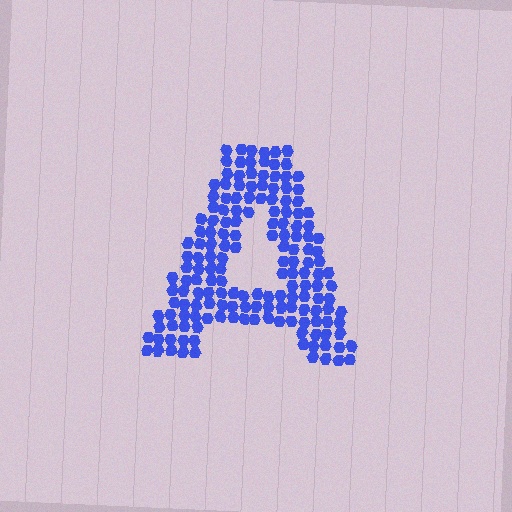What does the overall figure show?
The overall figure shows the letter A.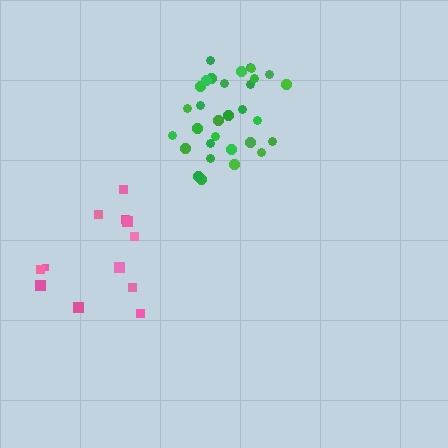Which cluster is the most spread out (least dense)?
Pink.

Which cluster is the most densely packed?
Green.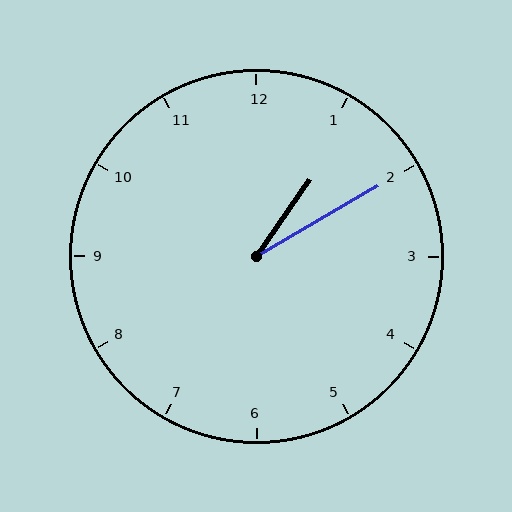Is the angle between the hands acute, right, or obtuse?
It is acute.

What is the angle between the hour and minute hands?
Approximately 25 degrees.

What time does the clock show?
1:10.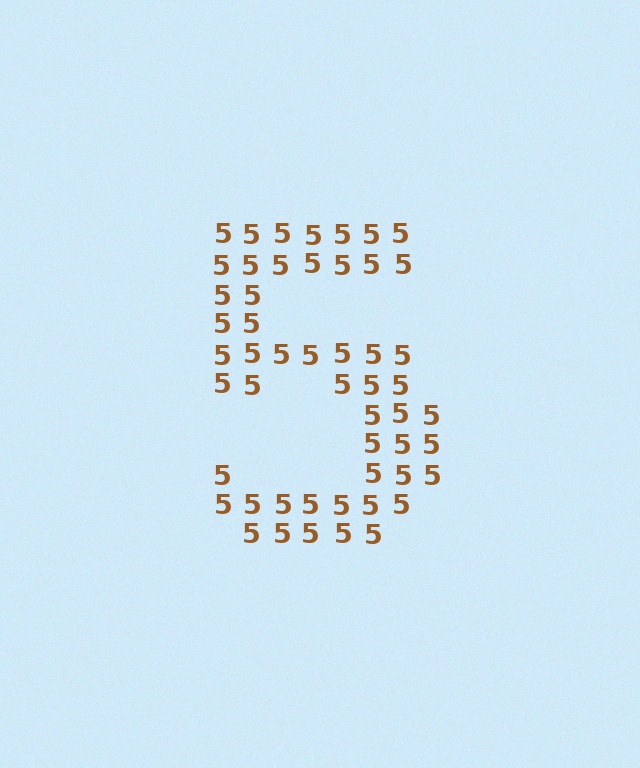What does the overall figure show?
The overall figure shows the digit 5.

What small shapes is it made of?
It is made of small digit 5's.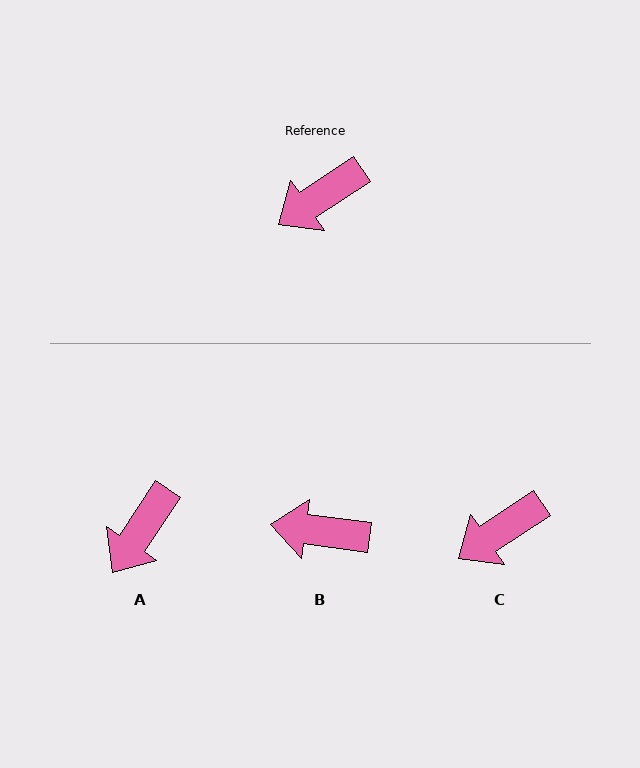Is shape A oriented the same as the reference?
No, it is off by about 23 degrees.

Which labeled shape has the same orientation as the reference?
C.